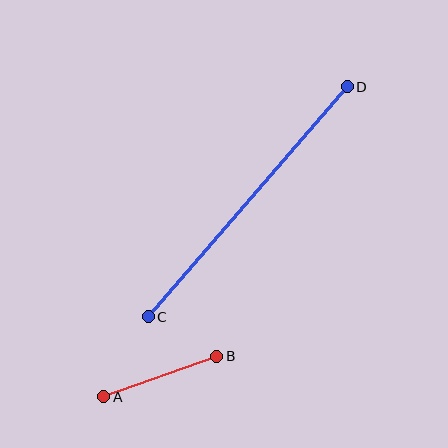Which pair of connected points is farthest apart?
Points C and D are farthest apart.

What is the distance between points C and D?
The distance is approximately 304 pixels.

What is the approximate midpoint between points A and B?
The midpoint is at approximately (160, 376) pixels.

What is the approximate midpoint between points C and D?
The midpoint is at approximately (248, 202) pixels.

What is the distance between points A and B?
The distance is approximately 120 pixels.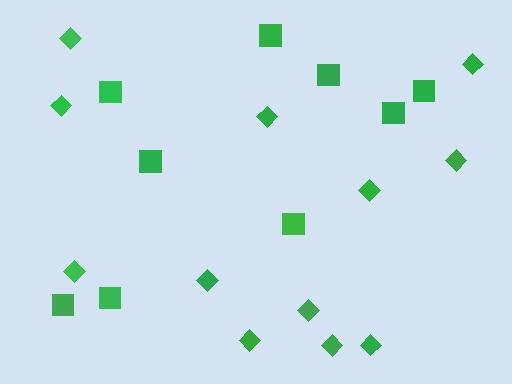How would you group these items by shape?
There are 2 groups: one group of diamonds (12) and one group of squares (9).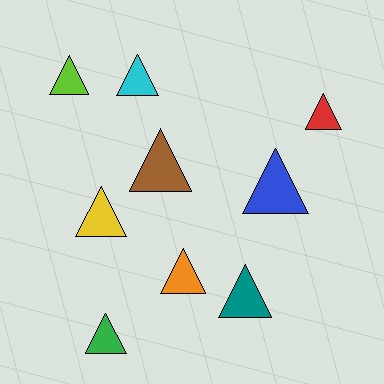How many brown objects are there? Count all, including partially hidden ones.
There is 1 brown object.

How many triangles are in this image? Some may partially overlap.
There are 9 triangles.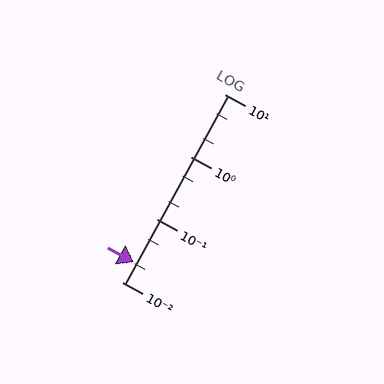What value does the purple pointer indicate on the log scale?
The pointer indicates approximately 0.021.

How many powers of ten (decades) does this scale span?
The scale spans 3 decades, from 0.01 to 10.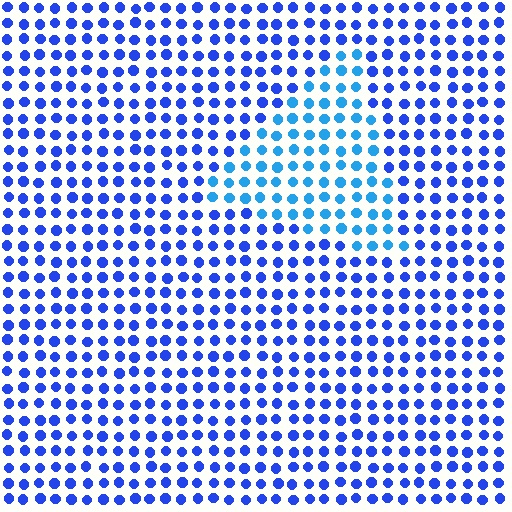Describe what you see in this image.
The image is filled with small blue elements in a uniform arrangement. A triangle-shaped region is visible where the elements are tinted to a slightly different hue, forming a subtle color boundary.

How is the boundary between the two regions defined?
The boundary is defined purely by a slight shift in hue (about 28 degrees). Spacing, size, and orientation are identical on both sides.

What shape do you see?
I see a triangle.